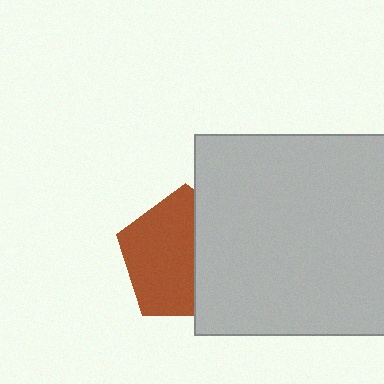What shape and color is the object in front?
The object in front is a light gray square.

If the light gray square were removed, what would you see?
You would see the complete brown pentagon.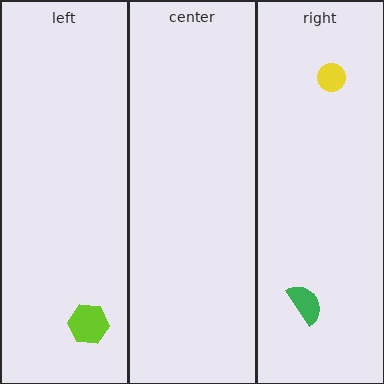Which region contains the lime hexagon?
The left region.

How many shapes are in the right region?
2.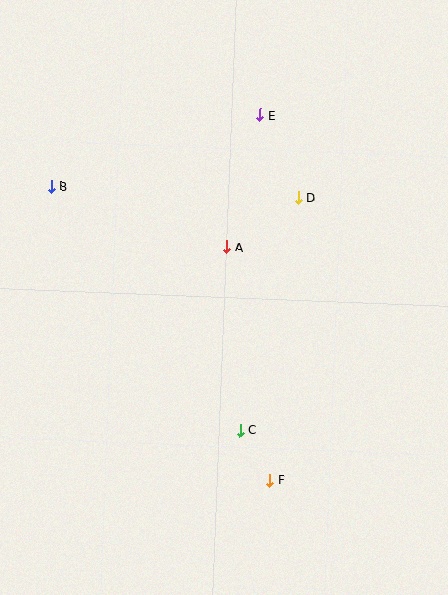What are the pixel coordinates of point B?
Point B is at (52, 186).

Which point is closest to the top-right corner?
Point E is closest to the top-right corner.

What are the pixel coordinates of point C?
Point C is at (240, 430).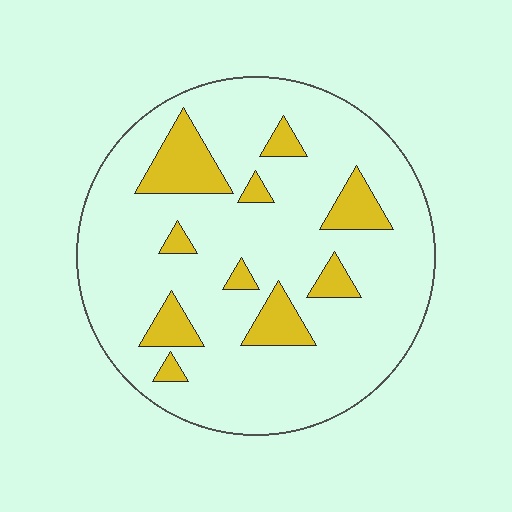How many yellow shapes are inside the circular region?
10.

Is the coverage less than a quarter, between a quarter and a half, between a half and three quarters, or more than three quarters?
Less than a quarter.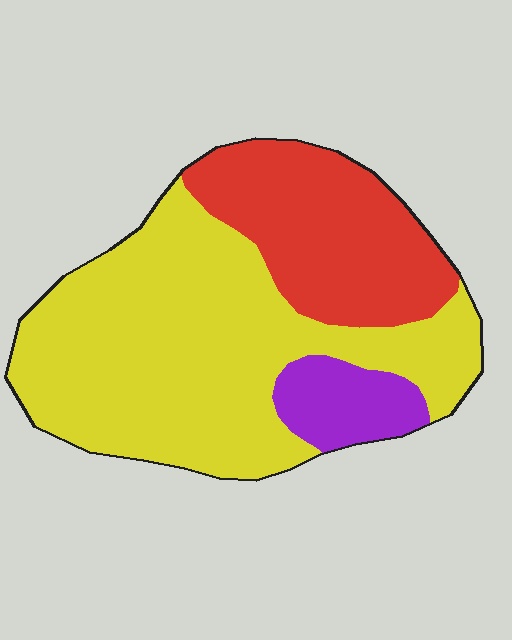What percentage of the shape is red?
Red takes up between a quarter and a half of the shape.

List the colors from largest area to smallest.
From largest to smallest: yellow, red, purple.